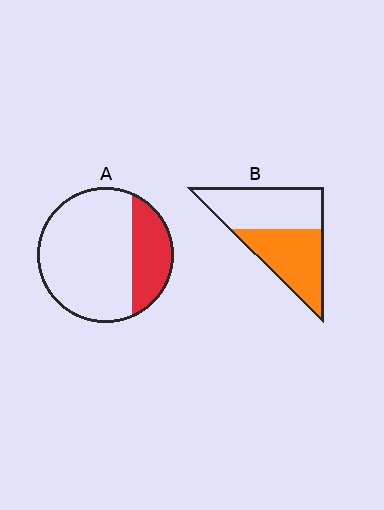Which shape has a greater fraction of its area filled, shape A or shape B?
Shape B.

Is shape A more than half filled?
No.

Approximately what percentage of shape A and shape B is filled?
A is approximately 25% and B is approximately 50%.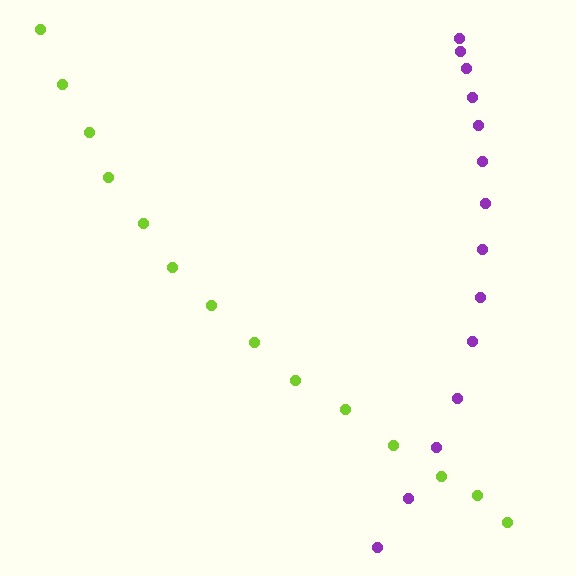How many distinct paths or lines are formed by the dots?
There are 2 distinct paths.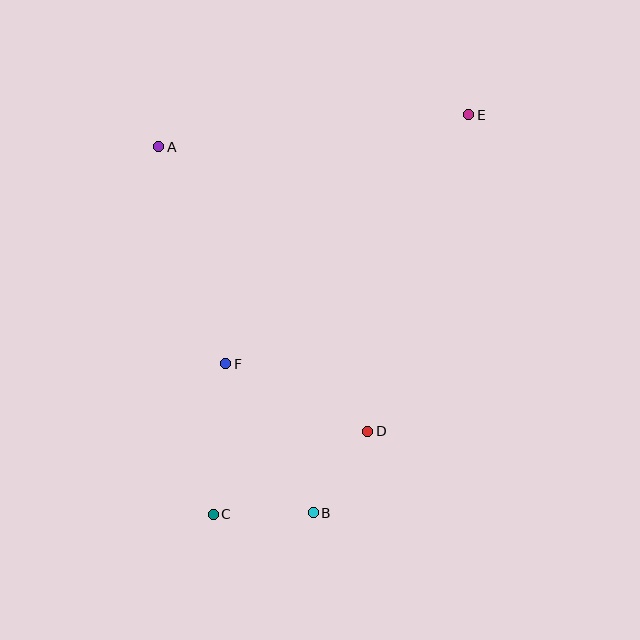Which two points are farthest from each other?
Points C and E are farthest from each other.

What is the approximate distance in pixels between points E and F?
The distance between E and F is approximately 348 pixels.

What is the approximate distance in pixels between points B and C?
The distance between B and C is approximately 100 pixels.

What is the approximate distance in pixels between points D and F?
The distance between D and F is approximately 157 pixels.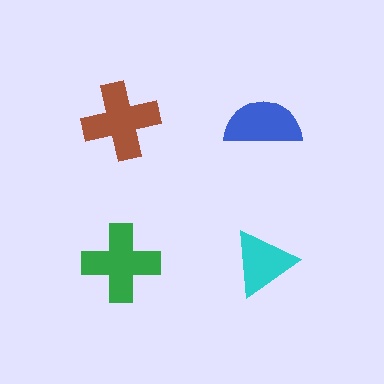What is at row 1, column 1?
A brown cross.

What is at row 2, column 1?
A green cross.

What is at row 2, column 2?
A cyan triangle.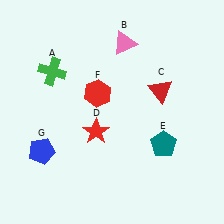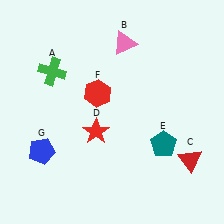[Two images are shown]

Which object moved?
The red triangle (C) moved down.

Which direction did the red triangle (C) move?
The red triangle (C) moved down.